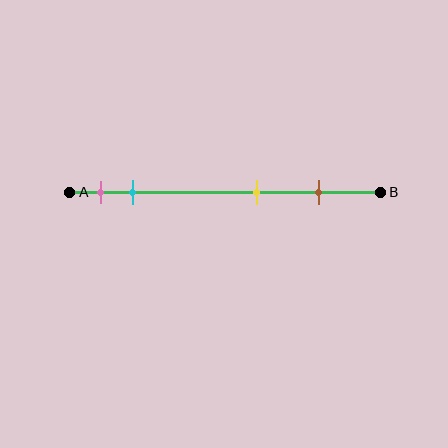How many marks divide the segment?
There are 4 marks dividing the segment.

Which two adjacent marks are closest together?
The pink and cyan marks are the closest adjacent pair.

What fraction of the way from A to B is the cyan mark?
The cyan mark is approximately 20% (0.2) of the way from A to B.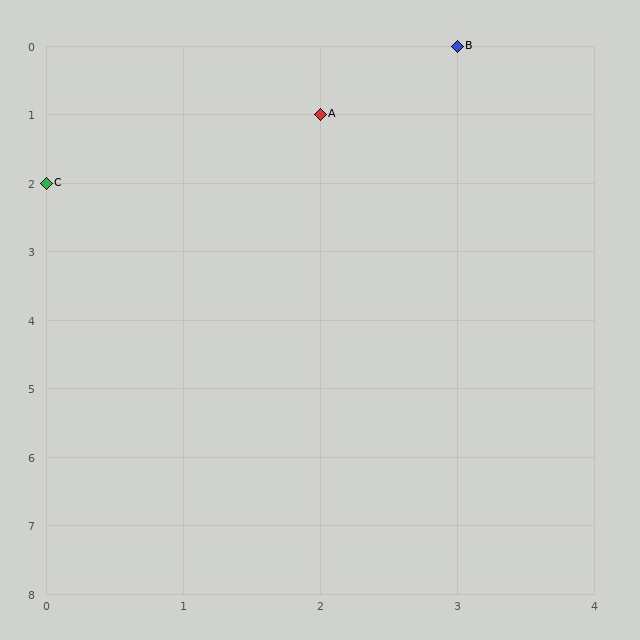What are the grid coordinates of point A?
Point A is at grid coordinates (2, 1).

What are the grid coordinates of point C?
Point C is at grid coordinates (0, 2).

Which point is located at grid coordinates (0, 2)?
Point C is at (0, 2).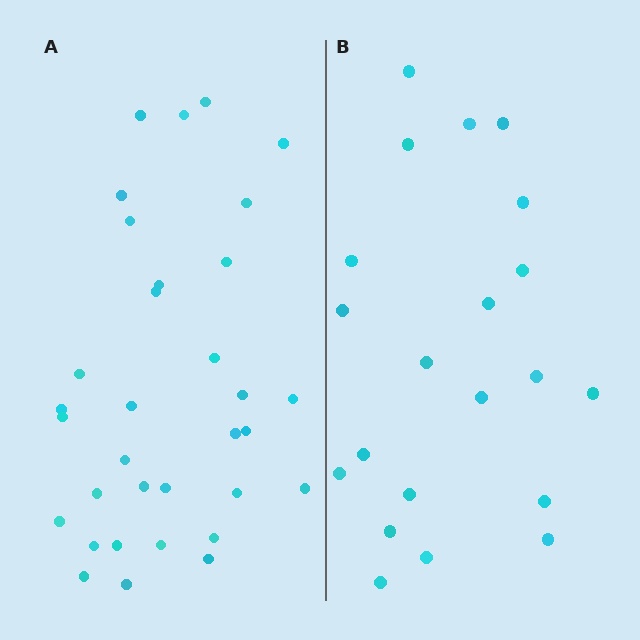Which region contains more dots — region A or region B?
Region A (the left region) has more dots.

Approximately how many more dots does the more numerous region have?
Region A has roughly 12 or so more dots than region B.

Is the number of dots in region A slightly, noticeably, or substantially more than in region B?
Region A has substantially more. The ratio is roughly 1.6 to 1.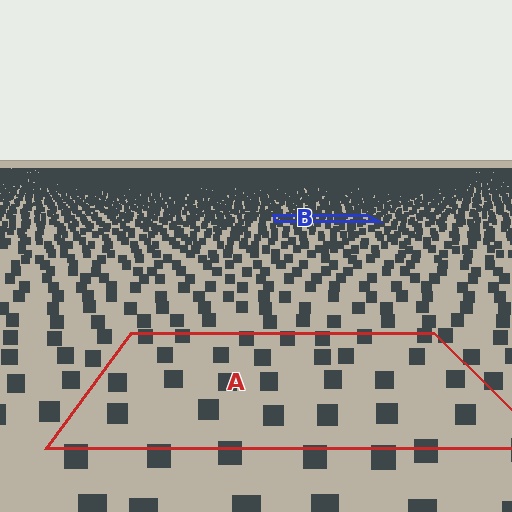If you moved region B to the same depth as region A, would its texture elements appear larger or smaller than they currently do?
They would appear larger. At a closer depth, the same texture elements are projected at a bigger on-screen size.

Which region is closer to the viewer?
Region A is closer. The texture elements there are larger and more spread out.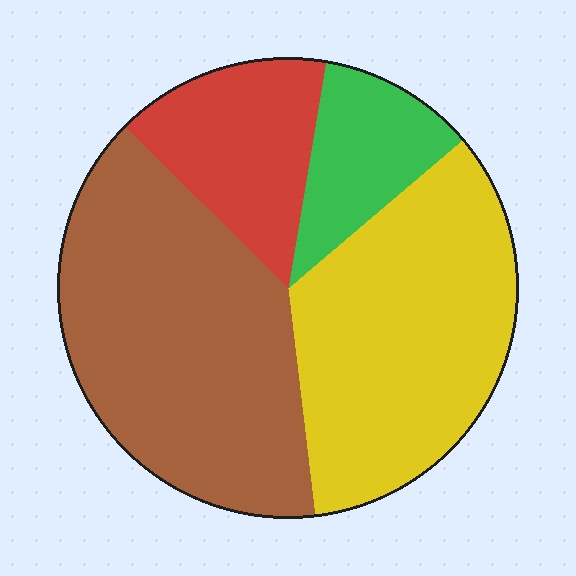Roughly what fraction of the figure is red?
Red covers roughly 15% of the figure.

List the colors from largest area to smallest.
From largest to smallest: brown, yellow, red, green.